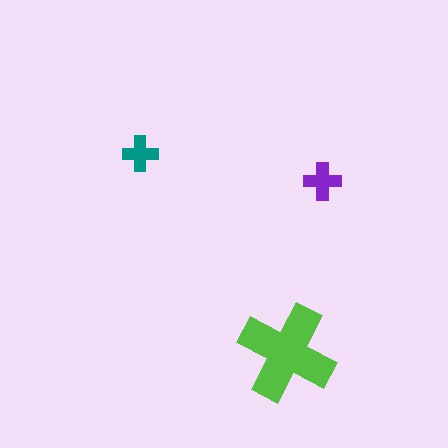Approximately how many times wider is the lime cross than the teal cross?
About 2.5 times wider.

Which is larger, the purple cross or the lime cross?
The lime one.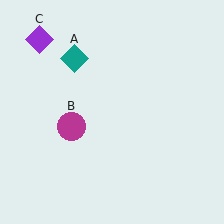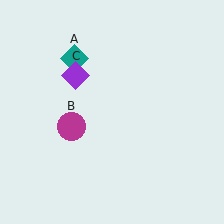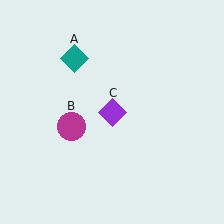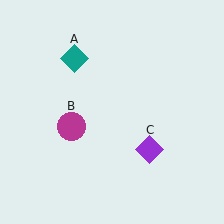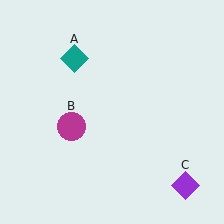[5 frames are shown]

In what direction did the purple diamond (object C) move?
The purple diamond (object C) moved down and to the right.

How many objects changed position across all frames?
1 object changed position: purple diamond (object C).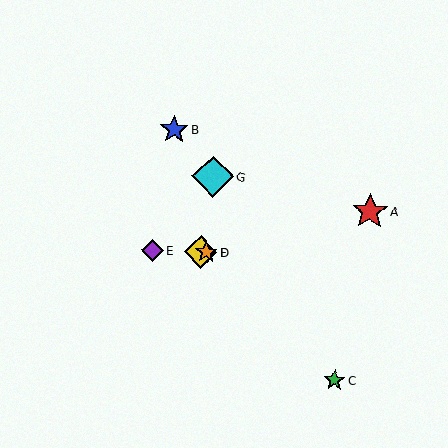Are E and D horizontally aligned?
Yes, both are at y≈250.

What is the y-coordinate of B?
Object B is at y≈130.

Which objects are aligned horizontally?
Objects D, E, F are aligned horizontally.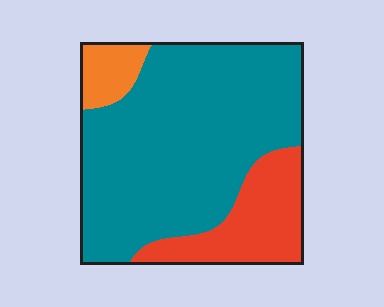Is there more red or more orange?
Red.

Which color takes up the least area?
Orange, at roughly 5%.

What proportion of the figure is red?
Red covers 21% of the figure.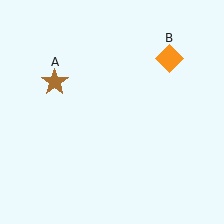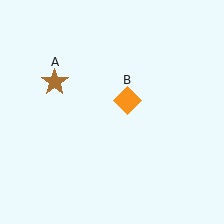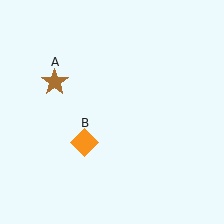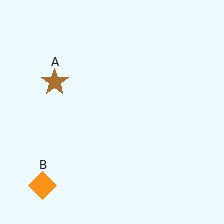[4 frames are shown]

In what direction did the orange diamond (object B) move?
The orange diamond (object B) moved down and to the left.